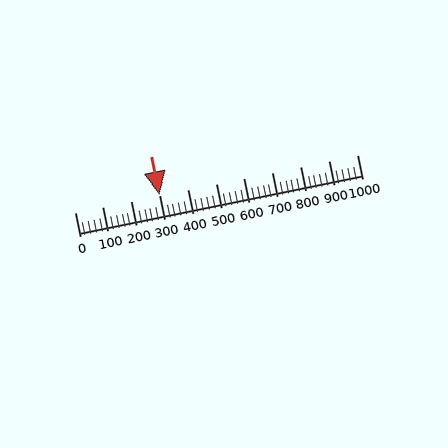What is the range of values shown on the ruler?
The ruler shows values from 0 to 1000.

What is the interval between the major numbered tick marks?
The major tick marks are spaced 100 units apart.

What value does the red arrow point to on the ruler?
The red arrow points to approximately 300.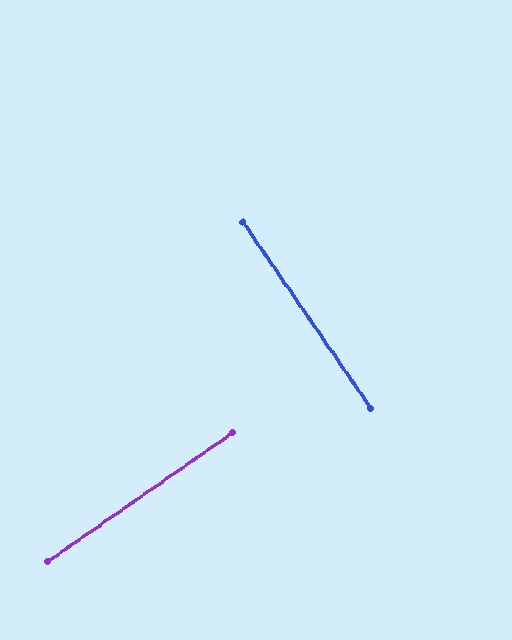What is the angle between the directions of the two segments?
Approximately 90 degrees.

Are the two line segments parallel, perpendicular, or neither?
Perpendicular — they meet at approximately 90°.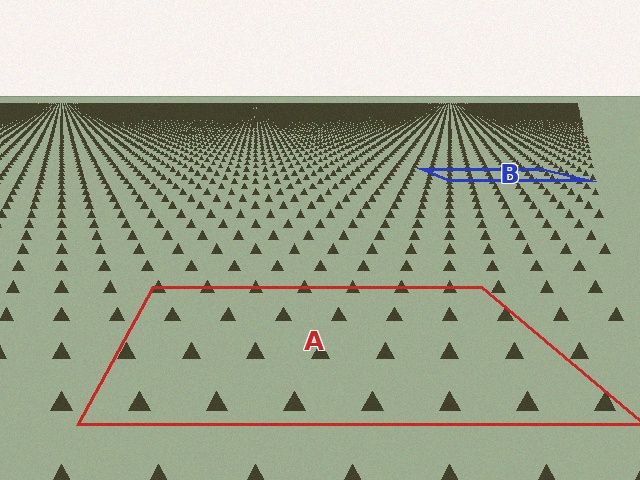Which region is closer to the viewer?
Region A is closer. The texture elements there are larger and more spread out.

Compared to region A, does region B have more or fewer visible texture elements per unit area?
Region B has more texture elements per unit area — they are packed more densely because it is farther away.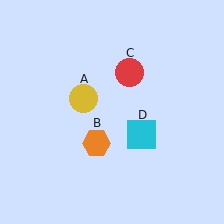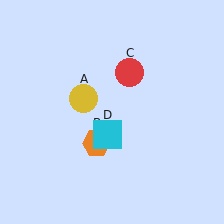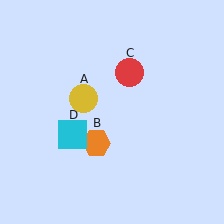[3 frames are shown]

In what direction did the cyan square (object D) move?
The cyan square (object D) moved left.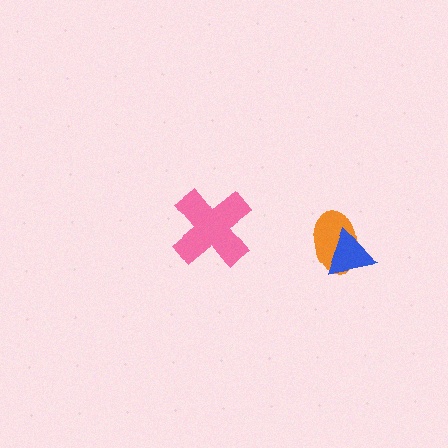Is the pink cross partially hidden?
No, no other shape covers it.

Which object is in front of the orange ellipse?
The blue triangle is in front of the orange ellipse.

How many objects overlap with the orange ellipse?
1 object overlaps with the orange ellipse.